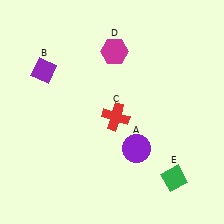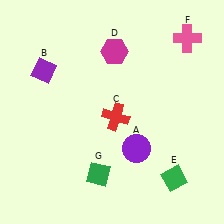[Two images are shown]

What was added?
A pink cross (F), a green diamond (G) were added in Image 2.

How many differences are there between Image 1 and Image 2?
There are 2 differences between the two images.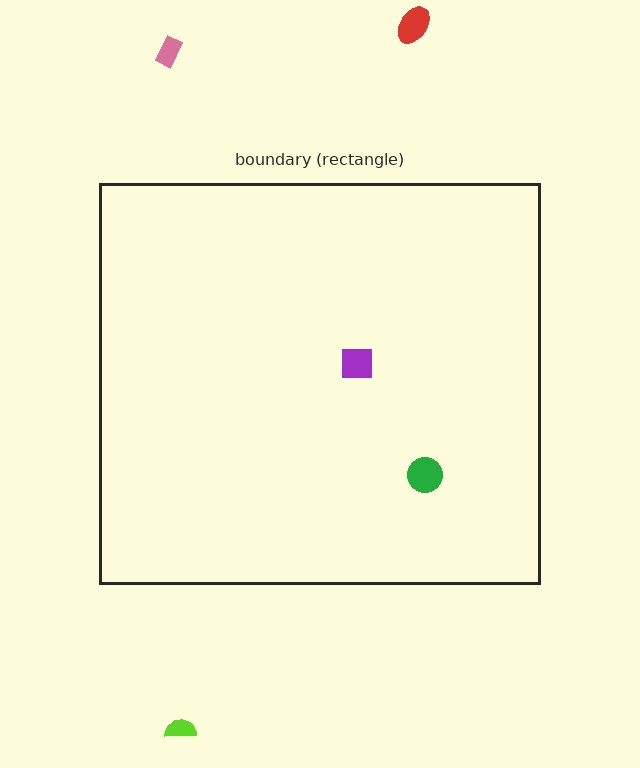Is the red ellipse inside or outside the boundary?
Outside.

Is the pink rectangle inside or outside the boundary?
Outside.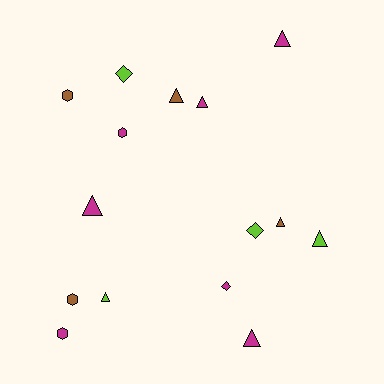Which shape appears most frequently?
Triangle, with 8 objects.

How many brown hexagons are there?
There are 2 brown hexagons.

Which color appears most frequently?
Magenta, with 7 objects.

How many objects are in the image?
There are 15 objects.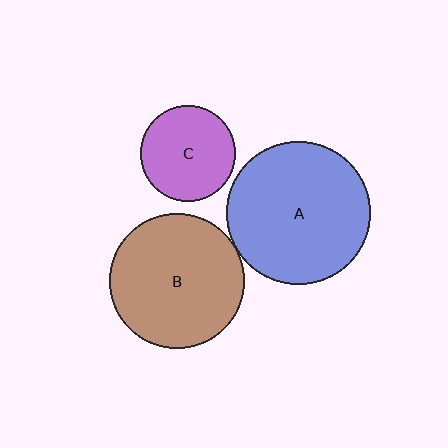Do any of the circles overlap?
No, none of the circles overlap.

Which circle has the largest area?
Circle A (blue).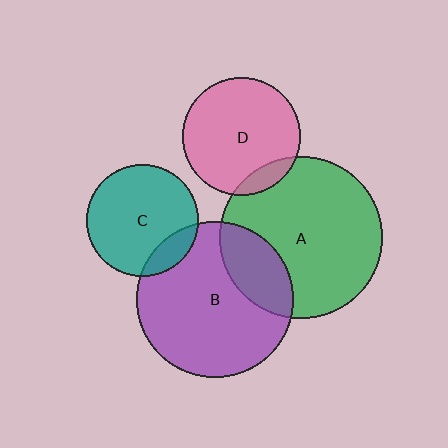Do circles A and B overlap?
Yes.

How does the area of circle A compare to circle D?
Approximately 1.9 times.